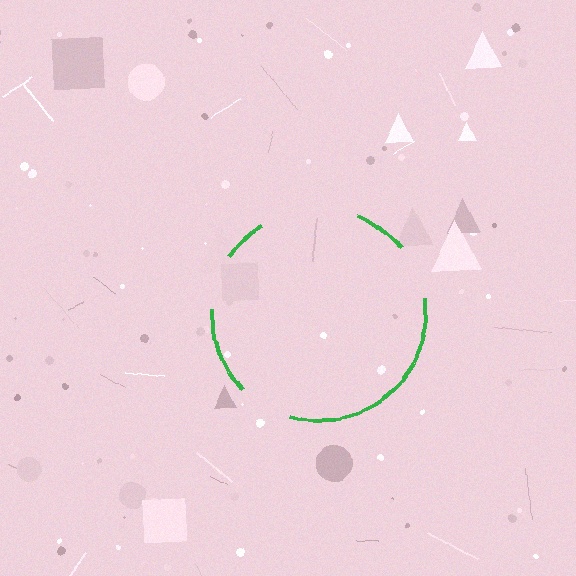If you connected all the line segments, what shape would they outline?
They would outline a circle.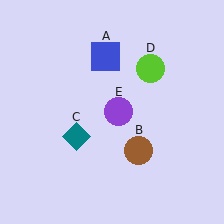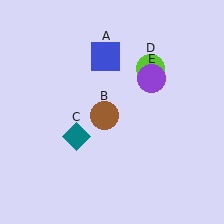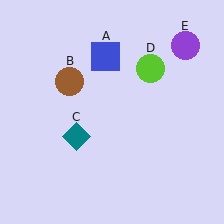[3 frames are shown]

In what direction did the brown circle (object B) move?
The brown circle (object B) moved up and to the left.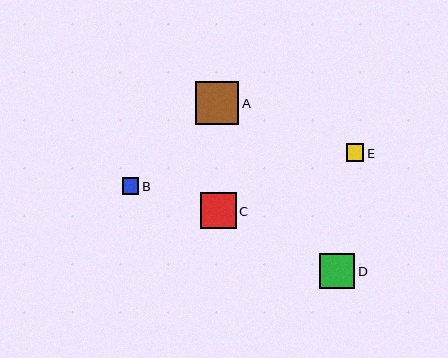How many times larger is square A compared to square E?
Square A is approximately 2.5 times the size of square E.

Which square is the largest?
Square A is the largest with a size of approximately 44 pixels.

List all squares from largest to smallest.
From largest to smallest: A, C, D, E, B.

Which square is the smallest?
Square B is the smallest with a size of approximately 16 pixels.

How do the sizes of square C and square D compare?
Square C and square D are approximately the same size.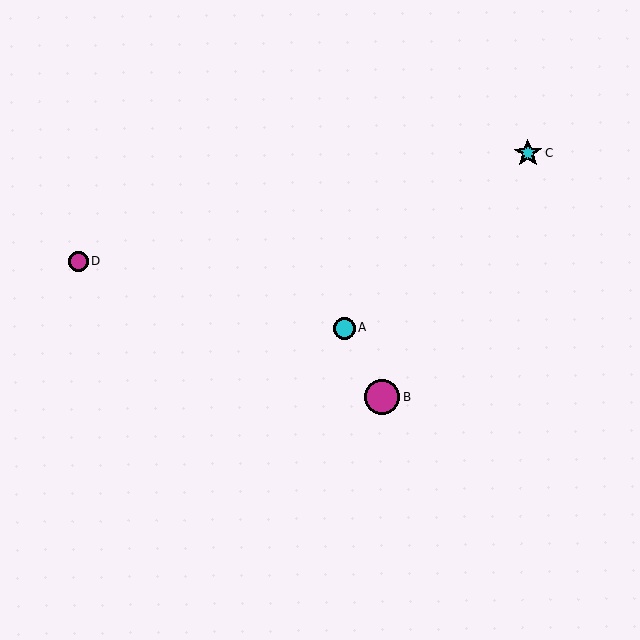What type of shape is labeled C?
Shape C is a cyan star.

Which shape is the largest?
The magenta circle (labeled B) is the largest.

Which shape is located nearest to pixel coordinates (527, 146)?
The cyan star (labeled C) at (528, 153) is nearest to that location.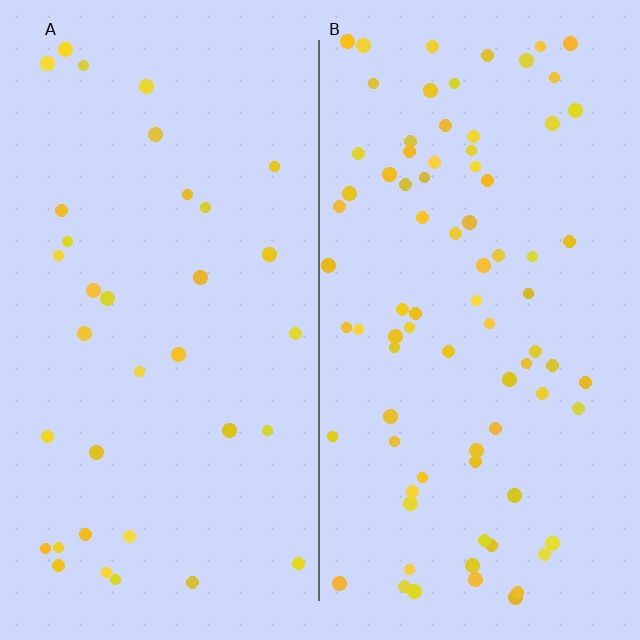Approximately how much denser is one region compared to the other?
Approximately 2.3× — region B over region A.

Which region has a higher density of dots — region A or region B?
B (the right).